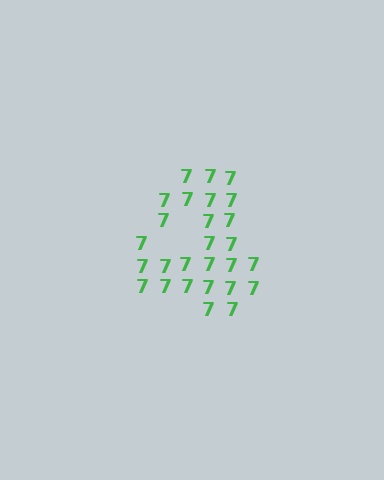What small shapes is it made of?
It is made of small digit 7's.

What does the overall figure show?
The overall figure shows the digit 4.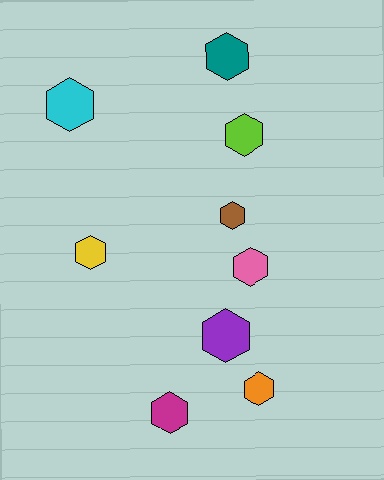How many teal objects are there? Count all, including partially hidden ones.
There is 1 teal object.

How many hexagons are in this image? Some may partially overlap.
There are 9 hexagons.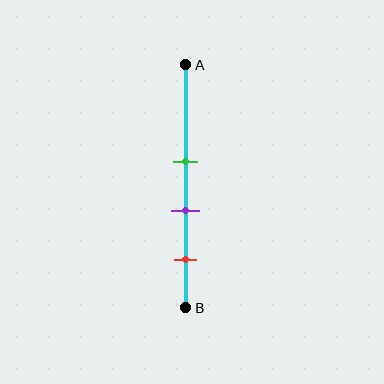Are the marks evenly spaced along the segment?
Yes, the marks are approximately evenly spaced.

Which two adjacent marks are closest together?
The green and purple marks are the closest adjacent pair.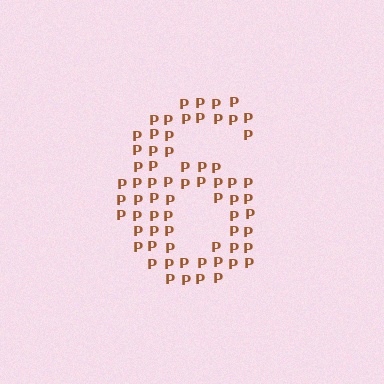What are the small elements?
The small elements are letter P's.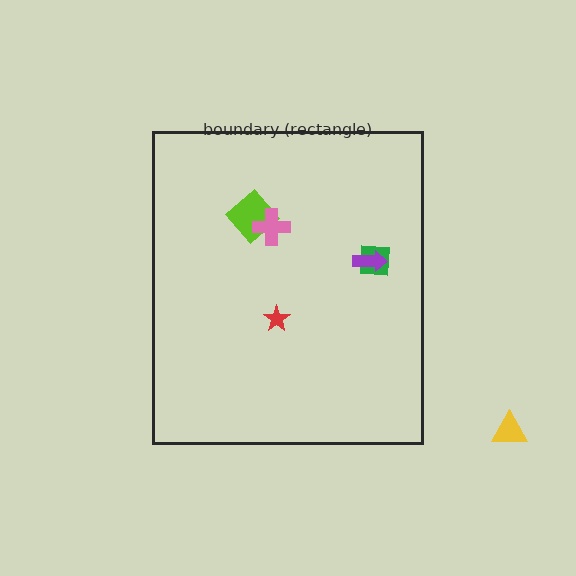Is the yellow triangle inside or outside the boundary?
Outside.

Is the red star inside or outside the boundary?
Inside.